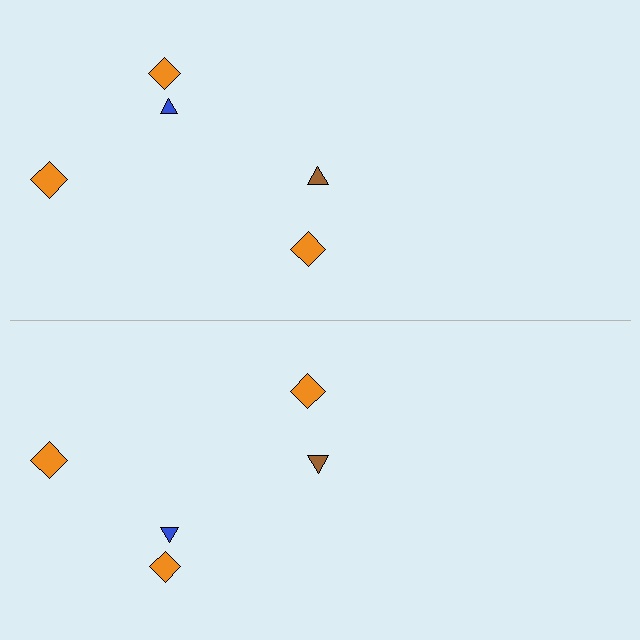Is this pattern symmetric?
Yes, this pattern has bilateral (reflection) symmetry.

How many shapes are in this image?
There are 10 shapes in this image.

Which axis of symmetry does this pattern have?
The pattern has a horizontal axis of symmetry running through the center of the image.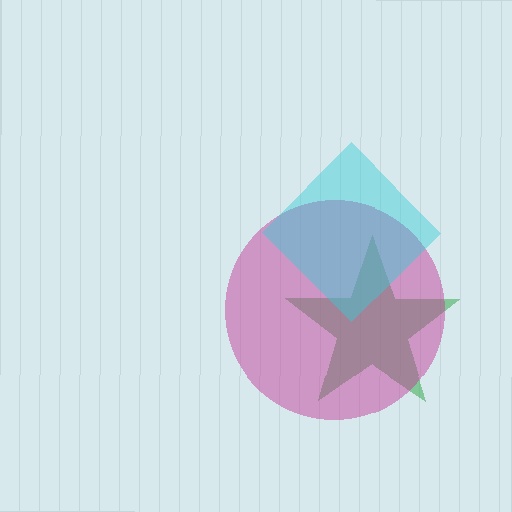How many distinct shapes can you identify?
There are 3 distinct shapes: a green star, a magenta circle, a cyan diamond.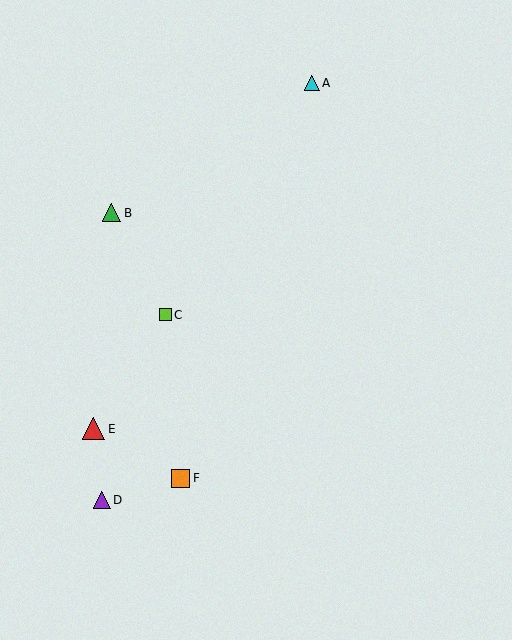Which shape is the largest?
The red triangle (labeled E) is the largest.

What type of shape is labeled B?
Shape B is a green triangle.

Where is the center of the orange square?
The center of the orange square is at (181, 478).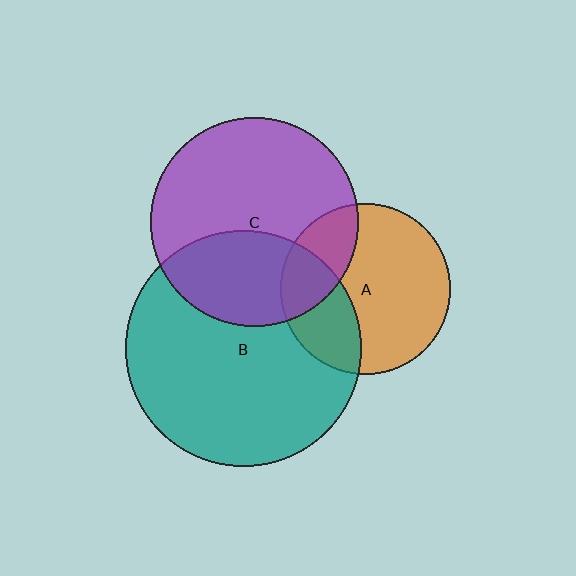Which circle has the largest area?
Circle B (teal).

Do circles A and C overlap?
Yes.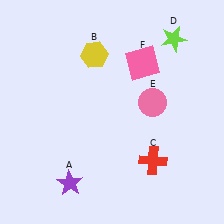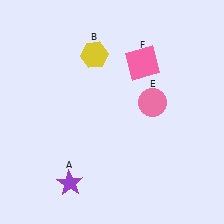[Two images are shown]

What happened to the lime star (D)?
The lime star (D) was removed in Image 2. It was in the top-right area of Image 1.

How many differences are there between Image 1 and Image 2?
There are 2 differences between the two images.